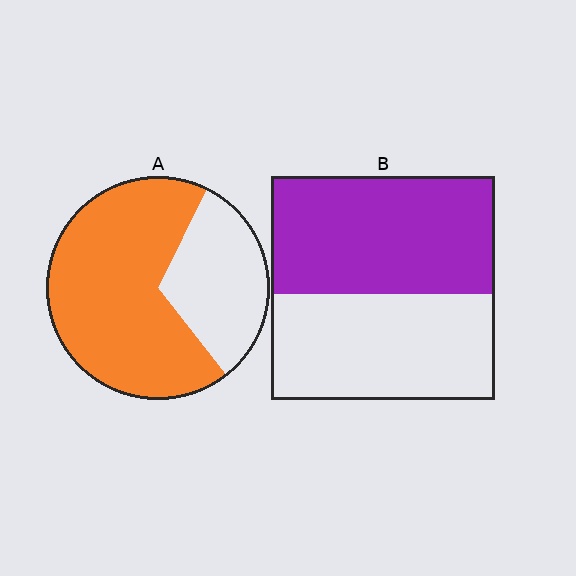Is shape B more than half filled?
Roughly half.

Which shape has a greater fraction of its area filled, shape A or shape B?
Shape A.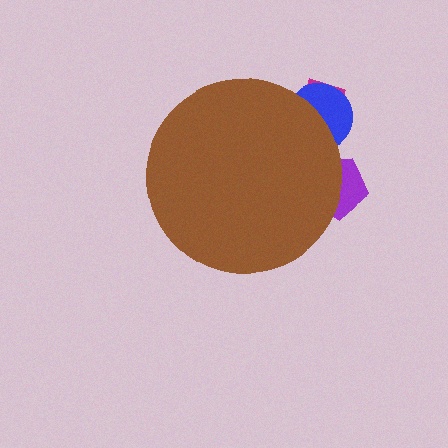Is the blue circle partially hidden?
Yes, the blue circle is partially hidden behind the brown circle.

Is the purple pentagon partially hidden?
Yes, the purple pentagon is partially hidden behind the brown circle.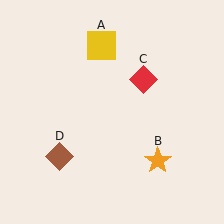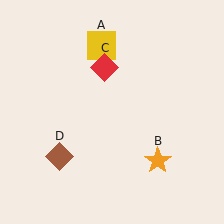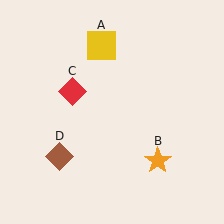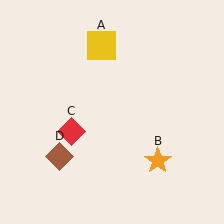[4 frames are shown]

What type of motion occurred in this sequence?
The red diamond (object C) rotated counterclockwise around the center of the scene.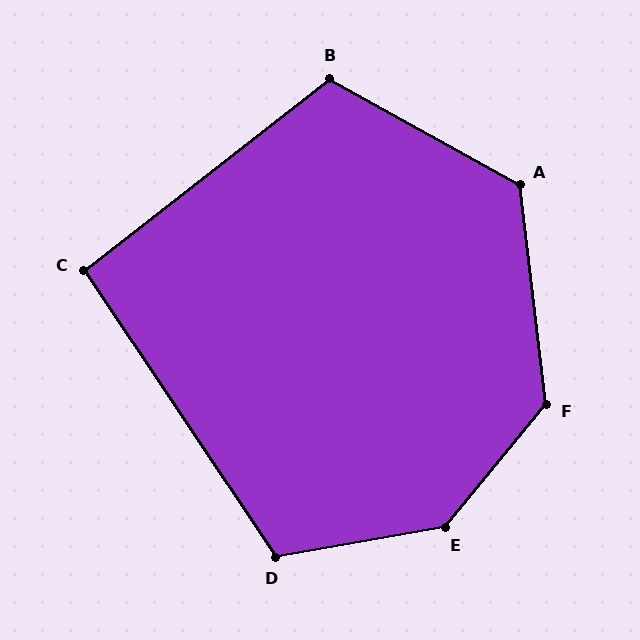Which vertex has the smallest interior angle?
C, at approximately 94 degrees.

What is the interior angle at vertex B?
Approximately 113 degrees (obtuse).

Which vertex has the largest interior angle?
E, at approximately 140 degrees.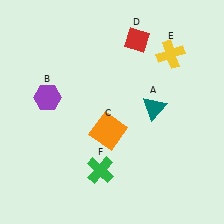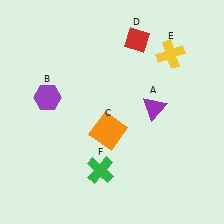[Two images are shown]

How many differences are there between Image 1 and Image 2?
There is 1 difference between the two images.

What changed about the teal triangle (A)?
In Image 1, A is teal. In Image 2, it changed to purple.